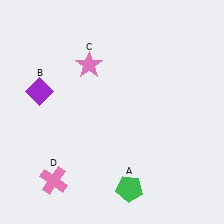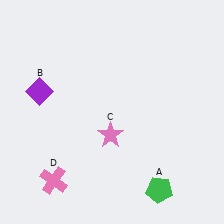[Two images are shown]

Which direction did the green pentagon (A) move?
The green pentagon (A) moved right.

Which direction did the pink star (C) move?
The pink star (C) moved down.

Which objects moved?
The objects that moved are: the green pentagon (A), the pink star (C).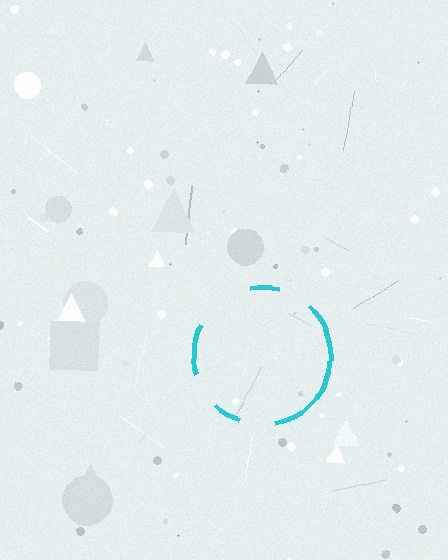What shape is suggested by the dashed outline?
The dashed outline suggests a circle.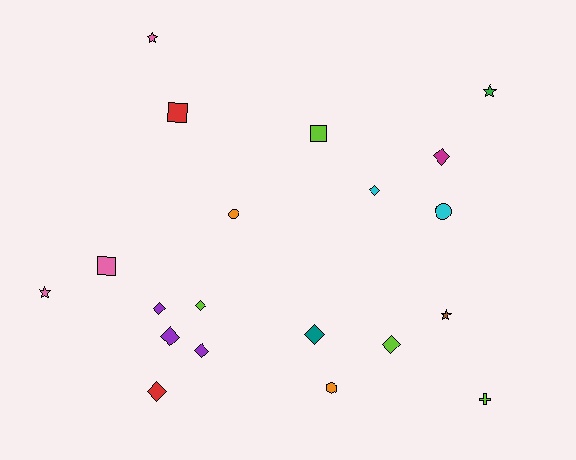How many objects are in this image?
There are 20 objects.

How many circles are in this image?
There are 2 circles.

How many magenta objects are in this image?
There is 1 magenta object.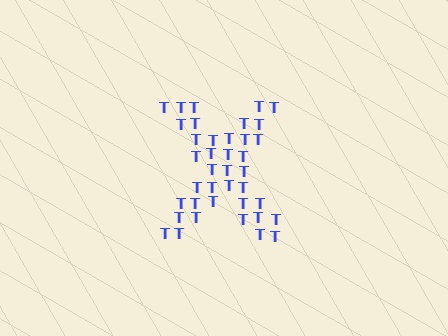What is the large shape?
The large shape is the letter X.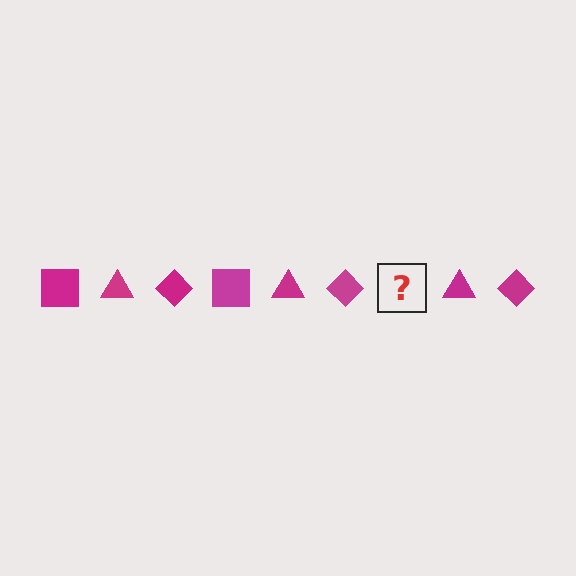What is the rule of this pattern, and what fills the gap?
The rule is that the pattern cycles through square, triangle, diamond shapes in magenta. The gap should be filled with a magenta square.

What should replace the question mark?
The question mark should be replaced with a magenta square.